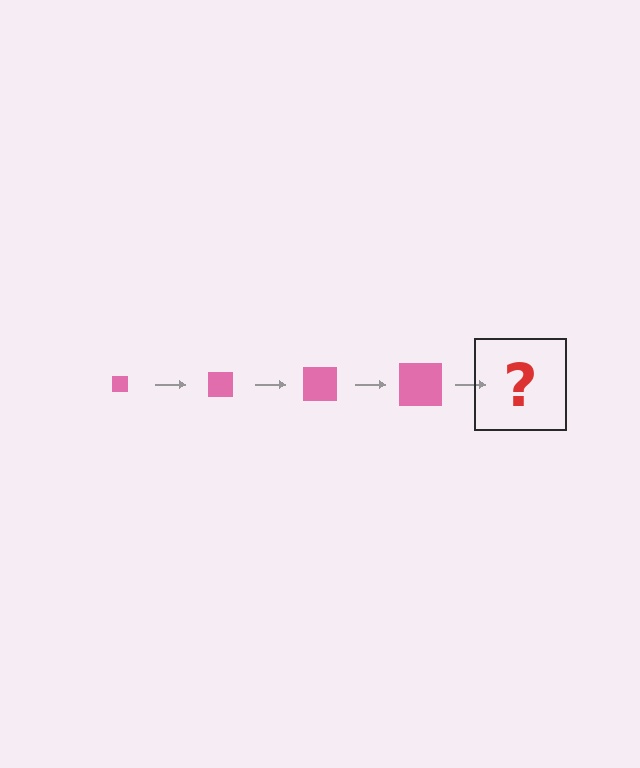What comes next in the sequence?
The next element should be a pink square, larger than the previous one.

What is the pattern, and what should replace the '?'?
The pattern is that the square gets progressively larger each step. The '?' should be a pink square, larger than the previous one.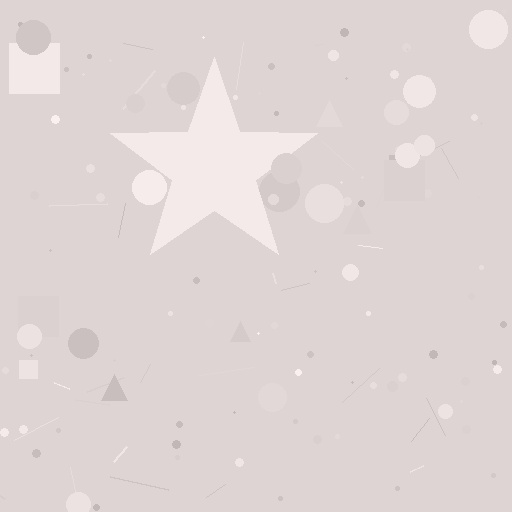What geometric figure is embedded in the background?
A star is embedded in the background.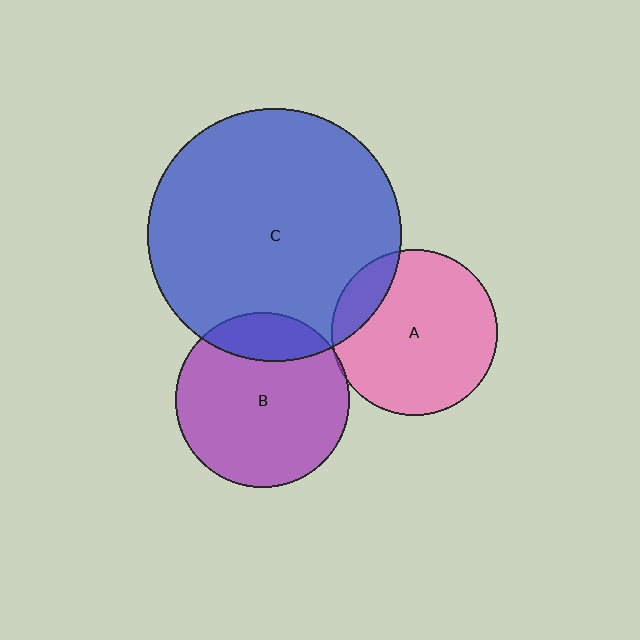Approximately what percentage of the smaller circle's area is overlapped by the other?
Approximately 15%.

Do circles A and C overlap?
Yes.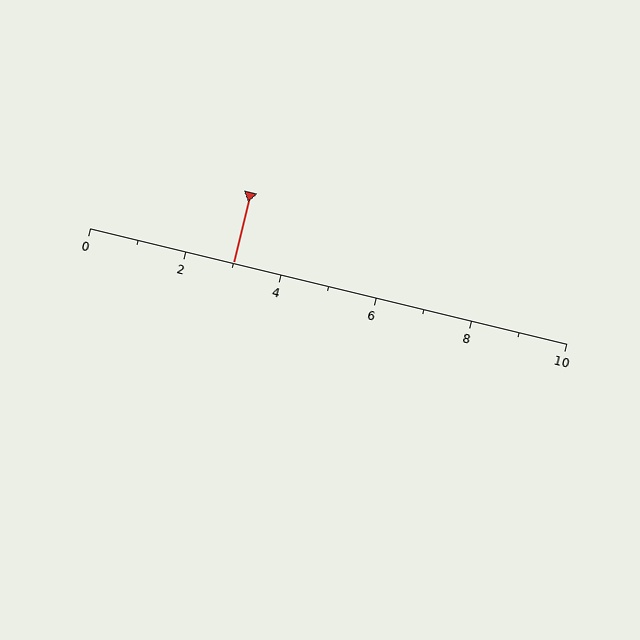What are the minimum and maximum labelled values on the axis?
The axis runs from 0 to 10.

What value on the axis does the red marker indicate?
The marker indicates approximately 3.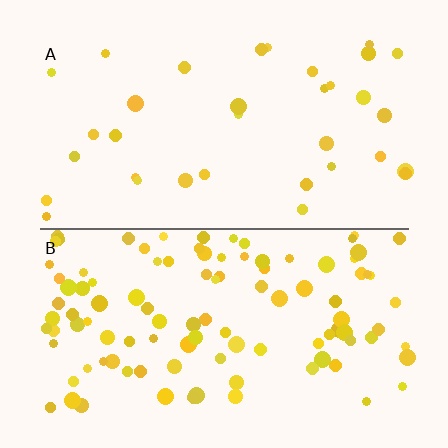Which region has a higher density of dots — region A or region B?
B (the bottom).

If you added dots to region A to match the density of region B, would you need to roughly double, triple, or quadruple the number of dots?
Approximately triple.